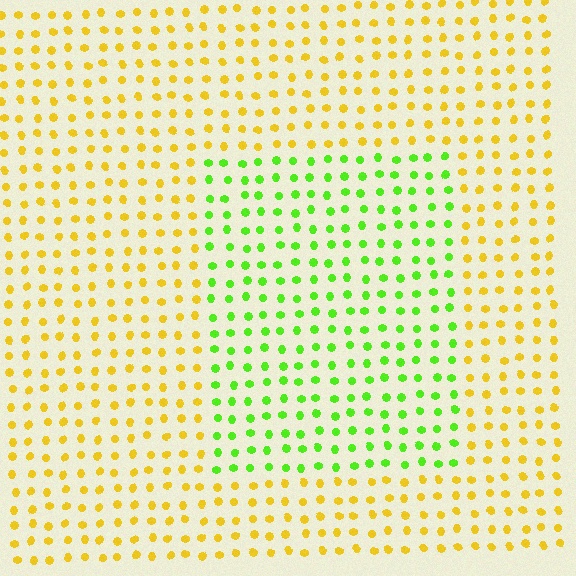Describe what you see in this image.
The image is filled with small yellow elements in a uniform arrangement. A rectangle-shaped region is visible where the elements are tinted to a slightly different hue, forming a subtle color boundary.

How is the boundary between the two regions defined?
The boundary is defined purely by a slight shift in hue (about 57 degrees). Spacing, size, and orientation are identical on both sides.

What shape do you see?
I see a rectangle.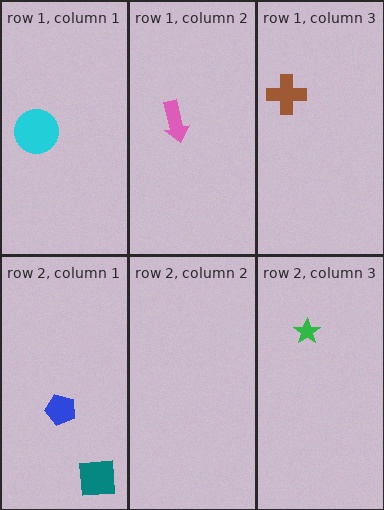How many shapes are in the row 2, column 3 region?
1.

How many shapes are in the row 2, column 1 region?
2.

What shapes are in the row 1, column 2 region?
The pink arrow.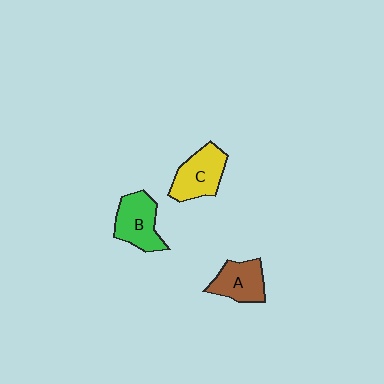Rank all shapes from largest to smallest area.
From largest to smallest: C (yellow), B (green), A (brown).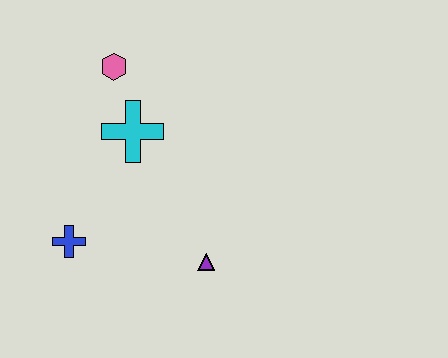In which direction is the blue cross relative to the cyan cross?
The blue cross is below the cyan cross.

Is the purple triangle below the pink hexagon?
Yes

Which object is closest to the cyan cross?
The pink hexagon is closest to the cyan cross.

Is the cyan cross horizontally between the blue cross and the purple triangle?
Yes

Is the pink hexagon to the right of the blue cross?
Yes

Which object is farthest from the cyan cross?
The purple triangle is farthest from the cyan cross.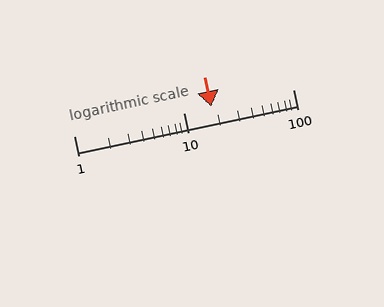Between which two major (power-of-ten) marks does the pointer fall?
The pointer is between 10 and 100.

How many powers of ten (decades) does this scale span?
The scale spans 2 decades, from 1 to 100.